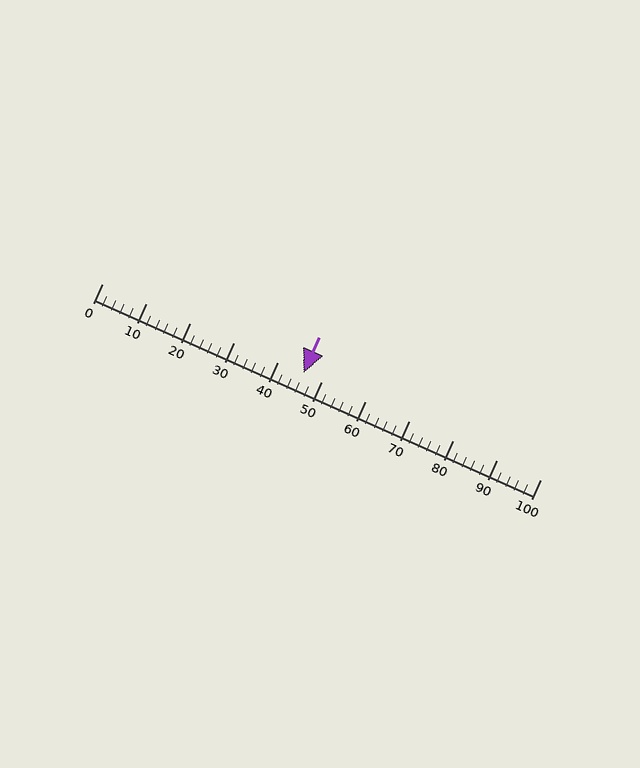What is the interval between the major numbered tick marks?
The major tick marks are spaced 10 units apart.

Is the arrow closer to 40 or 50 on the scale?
The arrow is closer to 50.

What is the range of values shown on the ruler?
The ruler shows values from 0 to 100.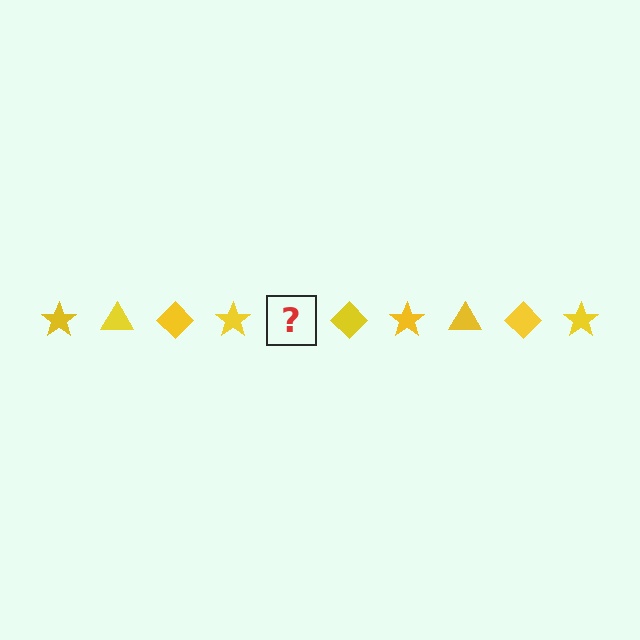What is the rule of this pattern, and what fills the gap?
The rule is that the pattern cycles through star, triangle, diamond shapes in yellow. The gap should be filled with a yellow triangle.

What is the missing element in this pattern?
The missing element is a yellow triangle.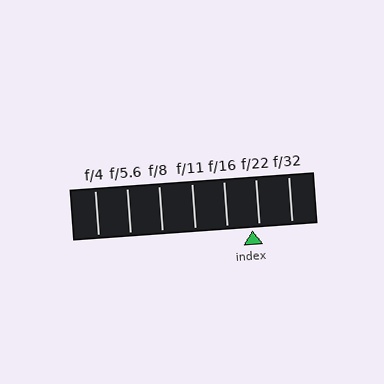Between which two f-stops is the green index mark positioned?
The index mark is between f/16 and f/22.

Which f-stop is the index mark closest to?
The index mark is closest to f/22.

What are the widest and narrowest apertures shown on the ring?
The widest aperture shown is f/4 and the narrowest is f/32.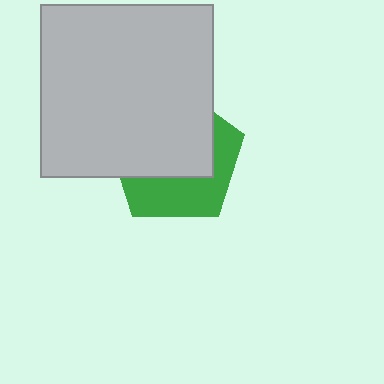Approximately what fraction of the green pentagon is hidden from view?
Roughly 58% of the green pentagon is hidden behind the light gray square.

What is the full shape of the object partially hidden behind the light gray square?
The partially hidden object is a green pentagon.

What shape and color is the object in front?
The object in front is a light gray square.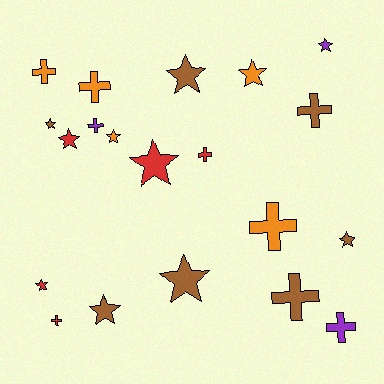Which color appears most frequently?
Brown, with 7 objects.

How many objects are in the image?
There are 20 objects.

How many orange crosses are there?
There are 3 orange crosses.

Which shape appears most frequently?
Star, with 11 objects.